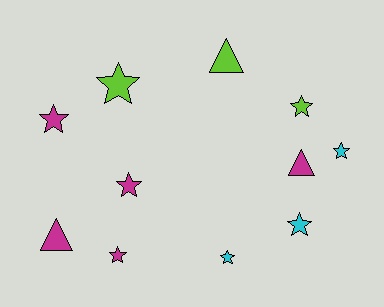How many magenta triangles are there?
There are 2 magenta triangles.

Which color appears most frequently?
Magenta, with 5 objects.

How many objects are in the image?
There are 11 objects.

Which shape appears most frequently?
Star, with 8 objects.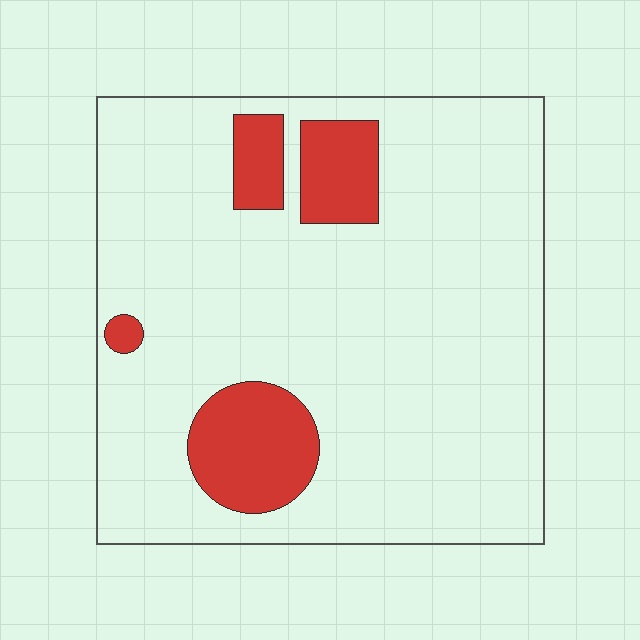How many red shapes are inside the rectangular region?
4.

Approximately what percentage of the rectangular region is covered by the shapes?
Approximately 15%.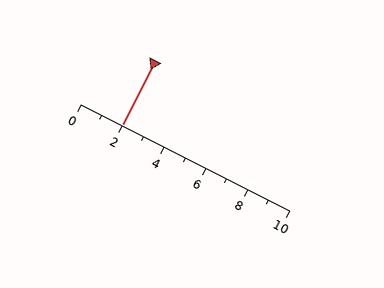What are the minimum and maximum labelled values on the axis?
The axis runs from 0 to 10.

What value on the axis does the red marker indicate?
The marker indicates approximately 2.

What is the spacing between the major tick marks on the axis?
The major ticks are spaced 2 apart.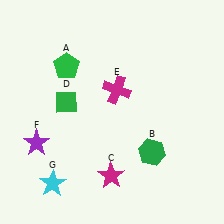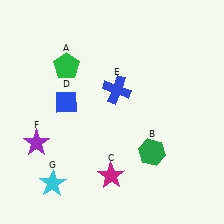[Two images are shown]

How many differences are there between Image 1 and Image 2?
There are 2 differences between the two images.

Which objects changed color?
D changed from green to blue. E changed from magenta to blue.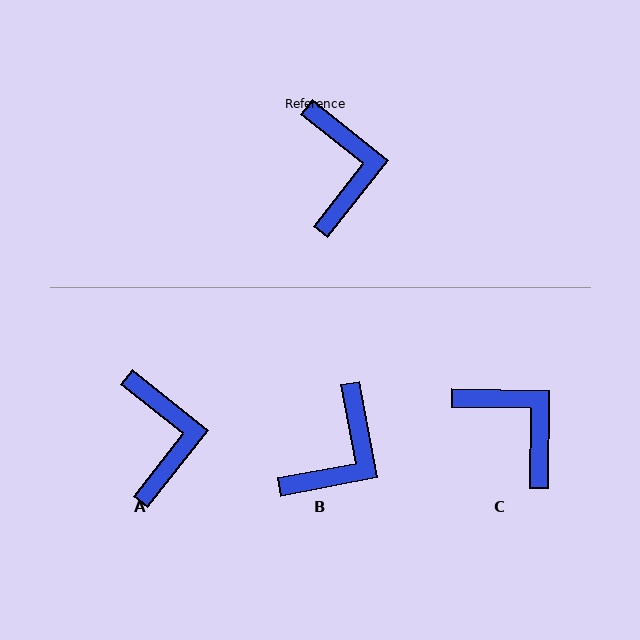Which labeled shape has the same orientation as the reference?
A.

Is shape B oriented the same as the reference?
No, it is off by about 41 degrees.